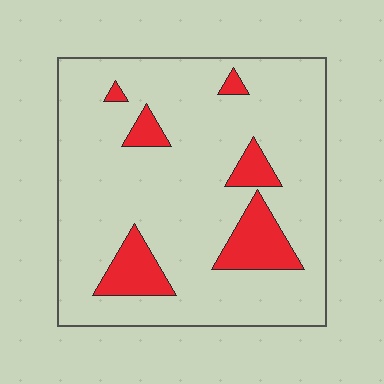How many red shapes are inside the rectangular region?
6.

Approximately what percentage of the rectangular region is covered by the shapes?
Approximately 15%.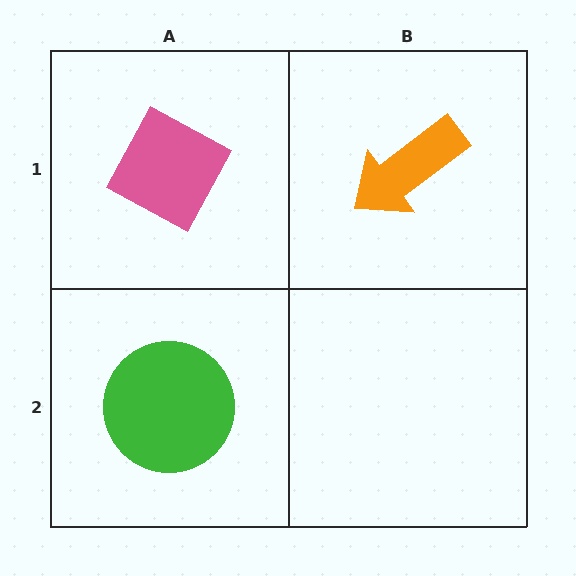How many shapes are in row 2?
1 shape.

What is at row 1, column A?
A pink diamond.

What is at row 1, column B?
An orange arrow.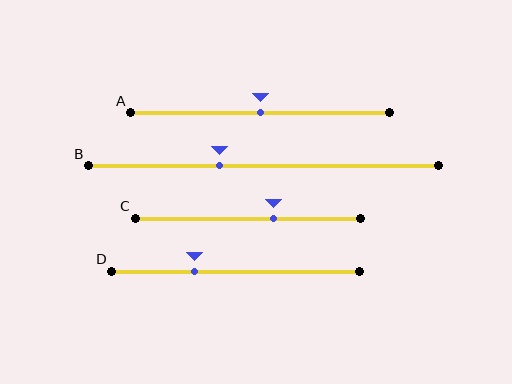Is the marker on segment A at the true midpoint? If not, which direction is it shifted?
Yes, the marker on segment A is at the true midpoint.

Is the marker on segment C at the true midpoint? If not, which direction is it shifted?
No, the marker on segment C is shifted to the right by about 12% of the segment length.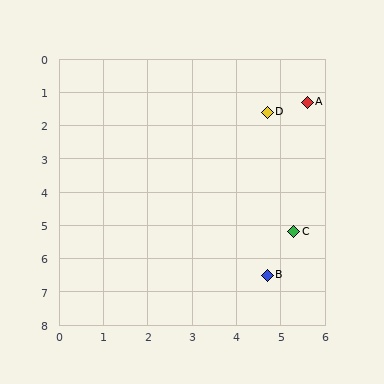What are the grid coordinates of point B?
Point B is at approximately (4.7, 6.5).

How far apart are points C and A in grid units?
Points C and A are about 3.9 grid units apart.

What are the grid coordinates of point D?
Point D is at approximately (4.7, 1.6).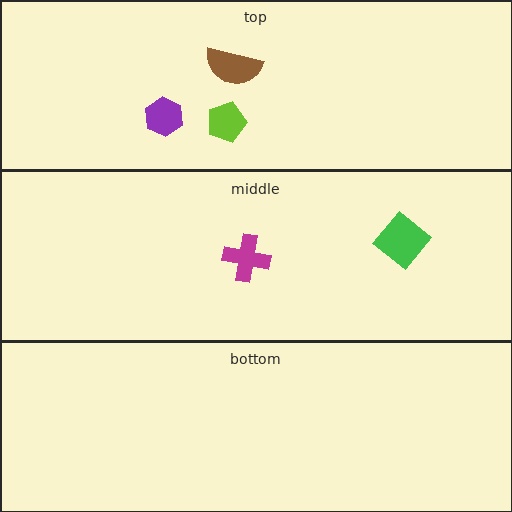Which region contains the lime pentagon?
The top region.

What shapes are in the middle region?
The green diamond, the magenta cross.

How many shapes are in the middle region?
2.